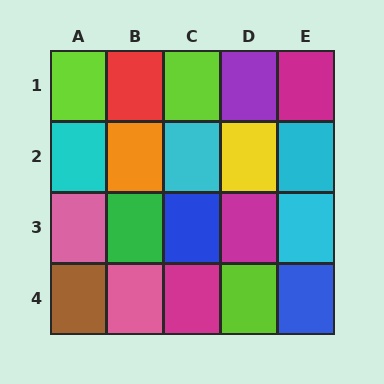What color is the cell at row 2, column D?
Yellow.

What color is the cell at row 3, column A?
Pink.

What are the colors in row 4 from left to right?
Brown, pink, magenta, lime, blue.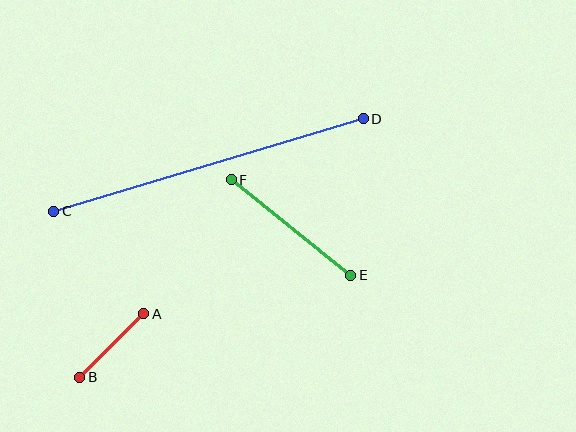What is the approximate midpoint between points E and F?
The midpoint is at approximately (291, 228) pixels.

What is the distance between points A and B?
The distance is approximately 90 pixels.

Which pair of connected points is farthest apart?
Points C and D are farthest apart.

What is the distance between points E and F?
The distance is approximately 153 pixels.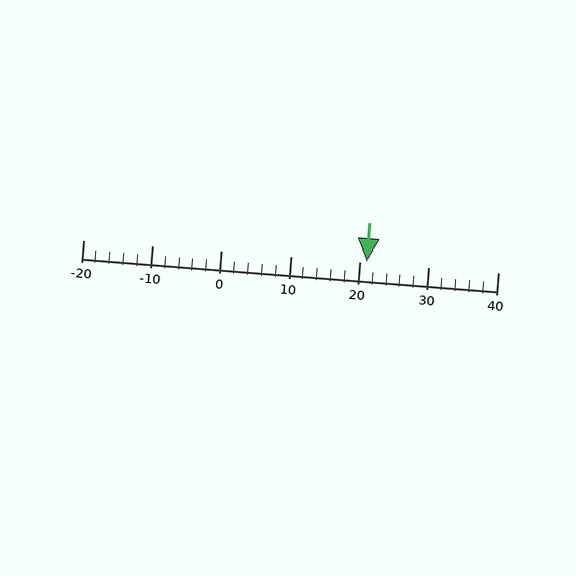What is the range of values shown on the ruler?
The ruler shows values from -20 to 40.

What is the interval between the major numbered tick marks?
The major tick marks are spaced 10 units apart.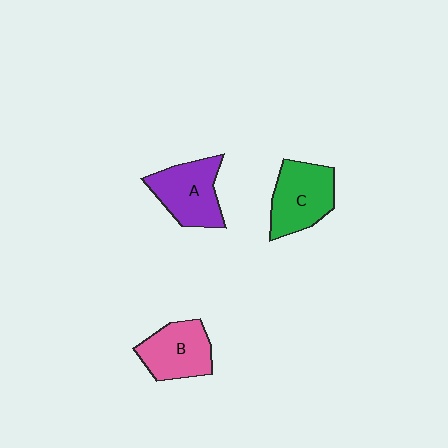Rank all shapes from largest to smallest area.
From largest to smallest: C (green), A (purple), B (pink).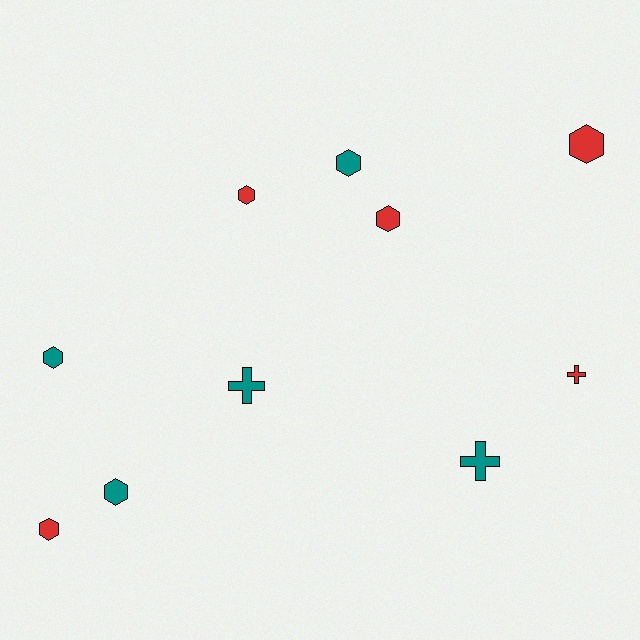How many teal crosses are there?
There are 2 teal crosses.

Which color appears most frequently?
Red, with 5 objects.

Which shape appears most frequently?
Hexagon, with 7 objects.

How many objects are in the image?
There are 10 objects.